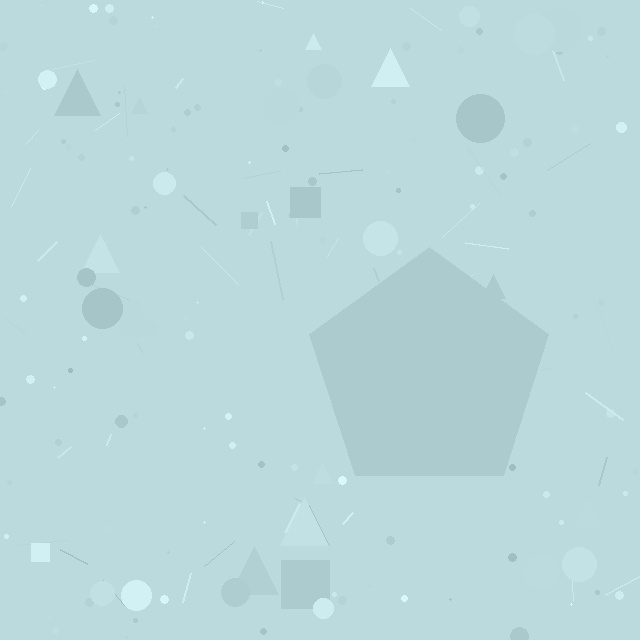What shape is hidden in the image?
A pentagon is hidden in the image.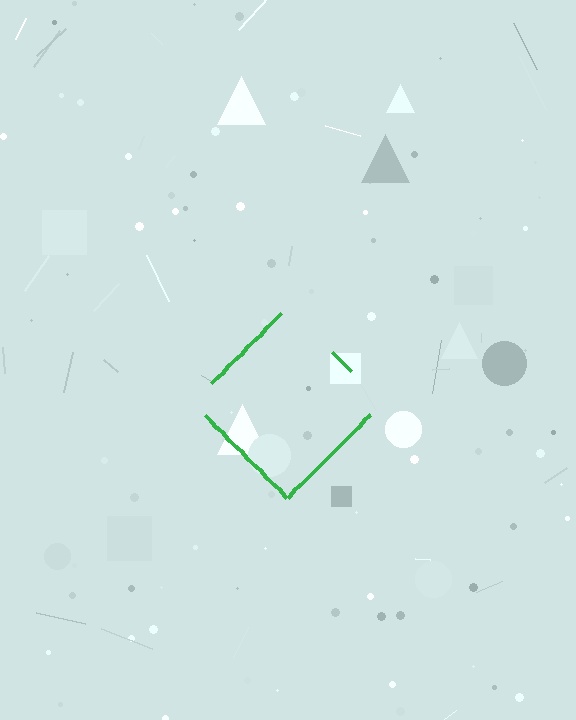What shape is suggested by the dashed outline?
The dashed outline suggests a diamond.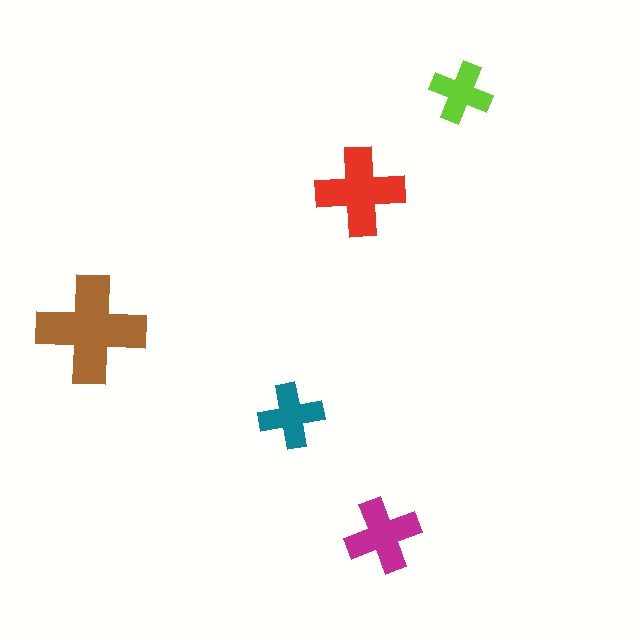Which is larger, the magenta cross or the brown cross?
The brown one.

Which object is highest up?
The lime cross is topmost.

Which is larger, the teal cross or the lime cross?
The teal one.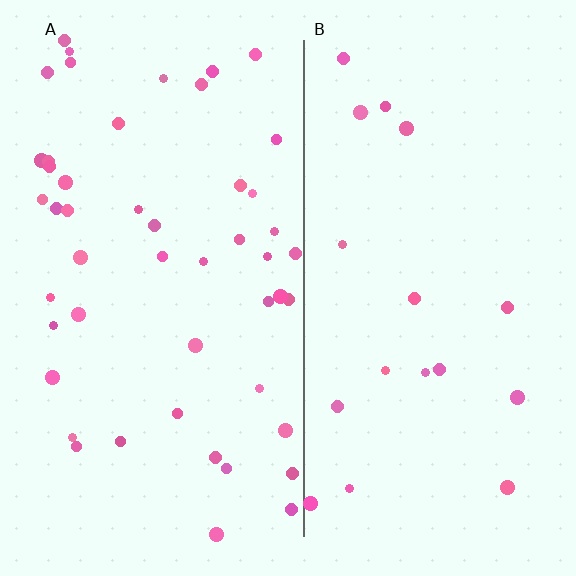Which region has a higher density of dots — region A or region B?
A (the left).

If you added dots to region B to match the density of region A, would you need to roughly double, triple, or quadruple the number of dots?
Approximately triple.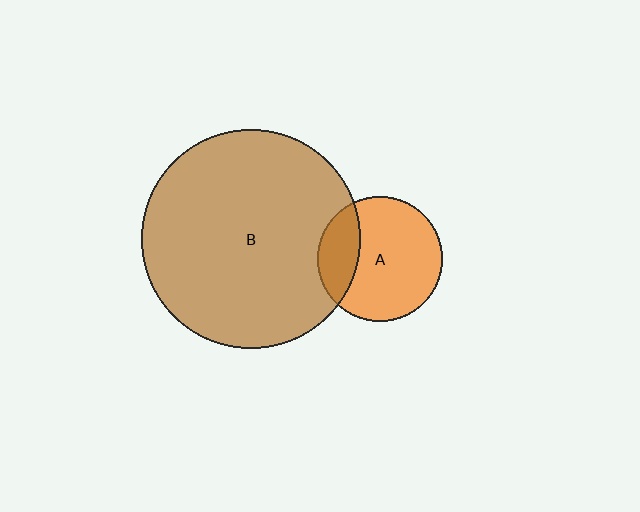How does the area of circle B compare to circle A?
Approximately 3.1 times.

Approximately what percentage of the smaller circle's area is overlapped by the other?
Approximately 25%.